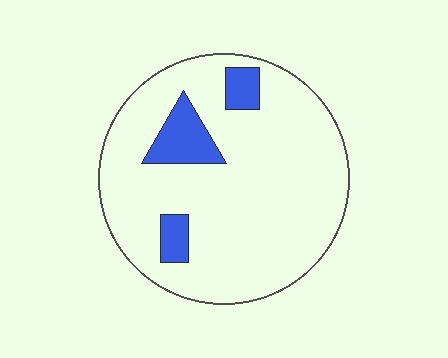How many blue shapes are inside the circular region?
3.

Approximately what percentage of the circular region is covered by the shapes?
Approximately 10%.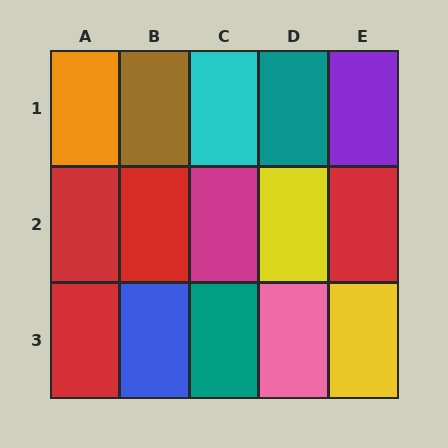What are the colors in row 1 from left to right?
Orange, brown, cyan, teal, purple.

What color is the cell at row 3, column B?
Blue.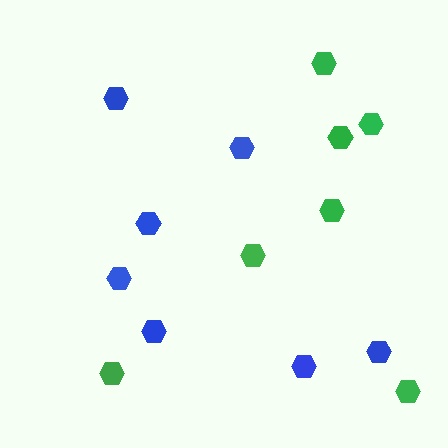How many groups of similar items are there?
There are 2 groups: one group of blue hexagons (7) and one group of green hexagons (7).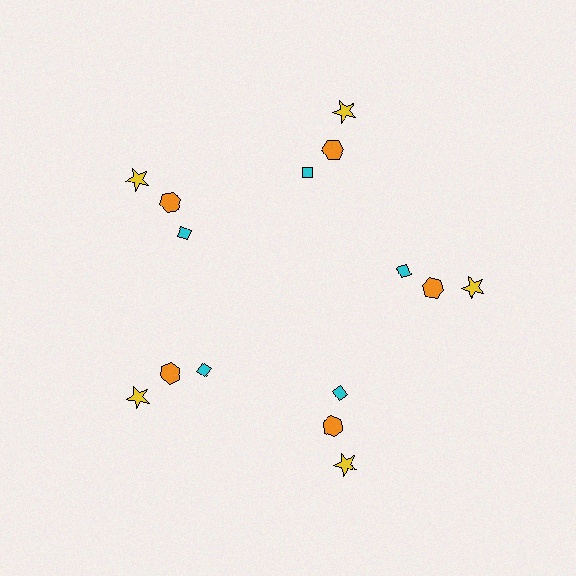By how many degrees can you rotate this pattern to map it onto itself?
The pattern maps onto itself every 72 degrees of rotation.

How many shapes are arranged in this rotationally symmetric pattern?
There are 15 shapes, arranged in 5 groups of 3.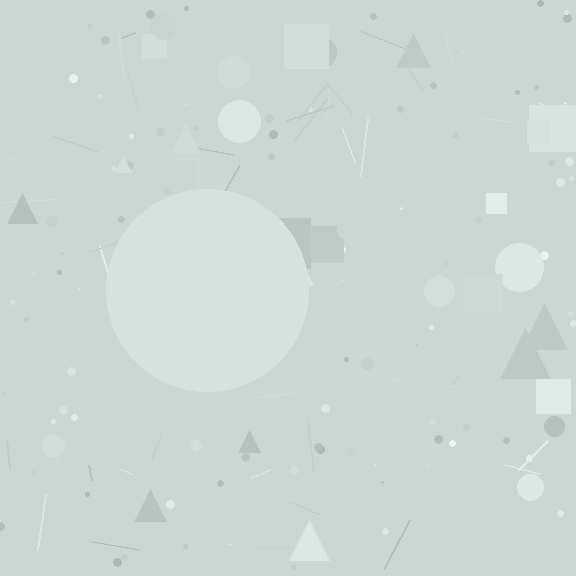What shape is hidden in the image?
A circle is hidden in the image.